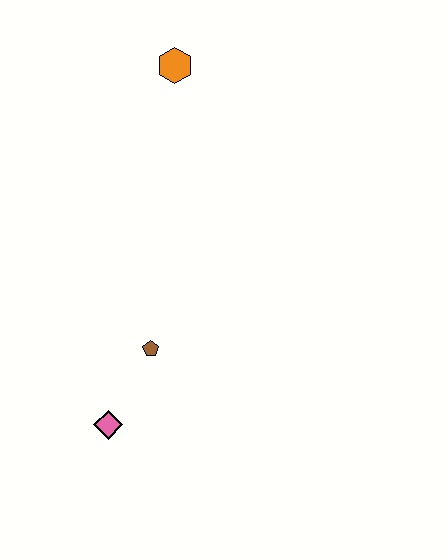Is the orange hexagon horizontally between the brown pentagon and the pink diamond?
No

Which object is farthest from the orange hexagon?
The pink diamond is farthest from the orange hexagon.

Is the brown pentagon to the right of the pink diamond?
Yes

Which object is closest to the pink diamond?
The brown pentagon is closest to the pink diamond.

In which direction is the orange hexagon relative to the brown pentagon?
The orange hexagon is above the brown pentagon.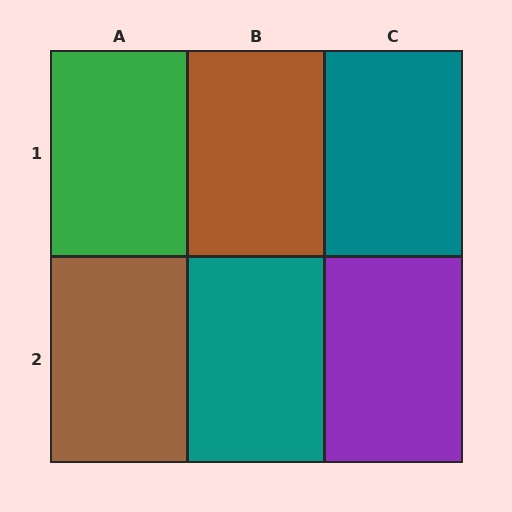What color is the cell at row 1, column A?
Green.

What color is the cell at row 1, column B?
Brown.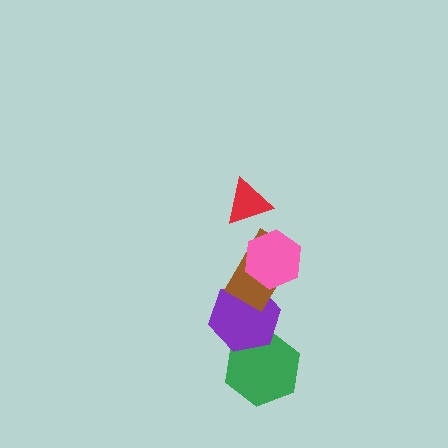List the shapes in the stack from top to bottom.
From top to bottom: the red triangle, the pink hexagon, the brown rectangle, the purple hexagon, the green hexagon.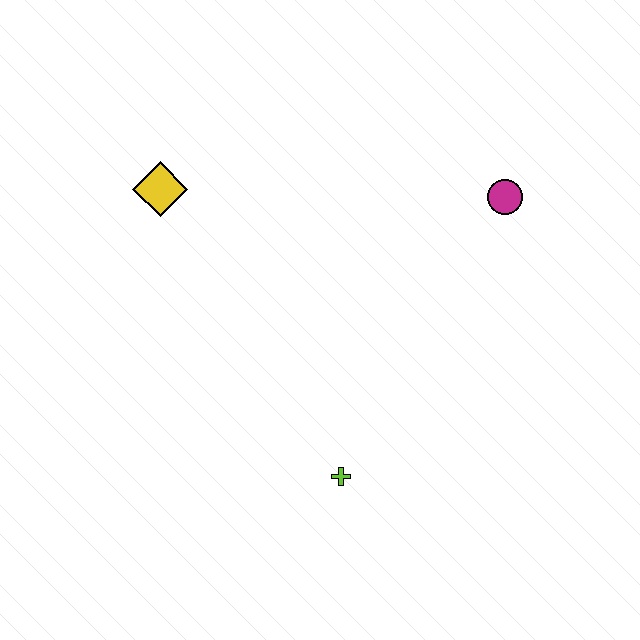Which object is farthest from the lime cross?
The yellow diamond is farthest from the lime cross.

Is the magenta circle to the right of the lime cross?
Yes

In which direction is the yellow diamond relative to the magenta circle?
The yellow diamond is to the left of the magenta circle.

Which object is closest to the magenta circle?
The lime cross is closest to the magenta circle.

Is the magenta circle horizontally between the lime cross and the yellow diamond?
No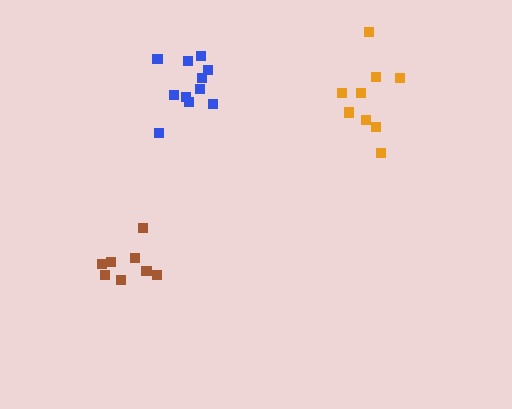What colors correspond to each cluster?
The clusters are colored: orange, blue, brown.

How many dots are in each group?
Group 1: 9 dots, Group 2: 11 dots, Group 3: 8 dots (28 total).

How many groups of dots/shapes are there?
There are 3 groups.